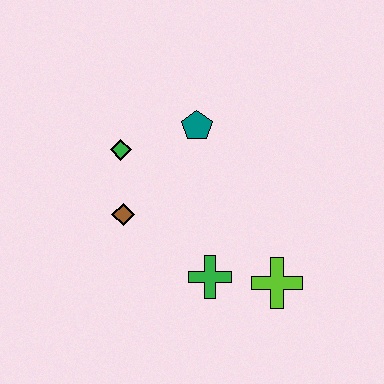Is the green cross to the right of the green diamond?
Yes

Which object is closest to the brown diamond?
The green diamond is closest to the brown diamond.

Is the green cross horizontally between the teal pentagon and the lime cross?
Yes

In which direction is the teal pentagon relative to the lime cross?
The teal pentagon is above the lime cross.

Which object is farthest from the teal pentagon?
The lime cross is farthest from the teal pentagon.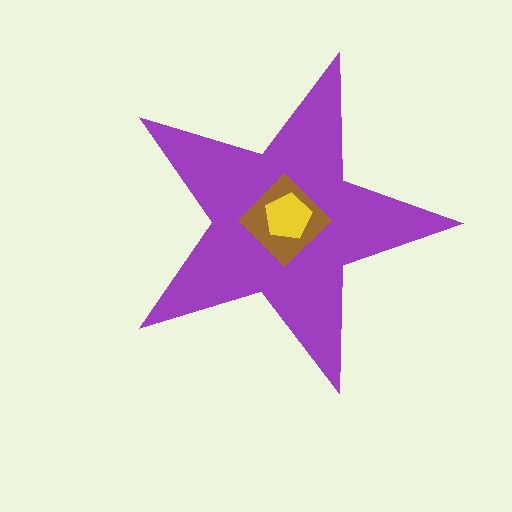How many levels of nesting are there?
3.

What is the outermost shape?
The purple star.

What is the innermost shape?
The yellow pentagon.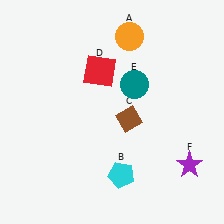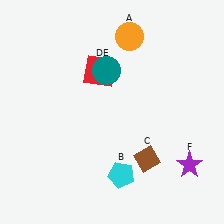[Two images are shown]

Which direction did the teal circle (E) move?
The teal circle (E) moved left.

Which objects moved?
The objects that moved are: the brown diamond (C), the teal circle (E).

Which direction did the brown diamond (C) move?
The brown diamond (C) moved down.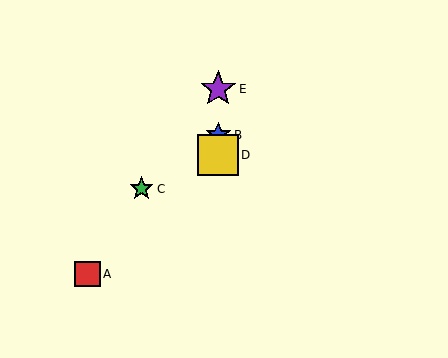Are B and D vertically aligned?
Yes, both are at x≈218.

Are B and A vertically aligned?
No, B is at x≈218 and A is at x≈87.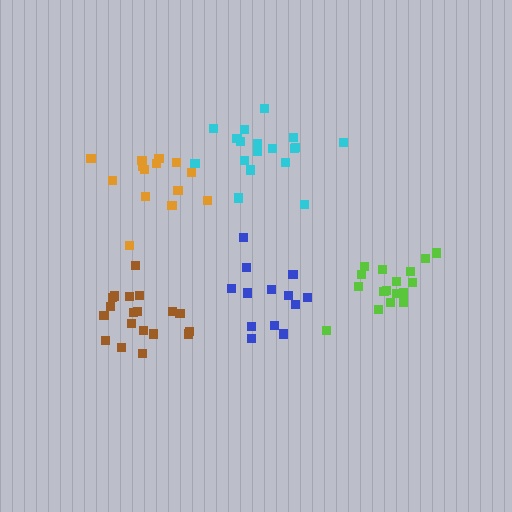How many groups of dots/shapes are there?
There are 5 groups.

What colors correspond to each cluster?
The clusters are colored: lime, cyan, brown, orange, blue.